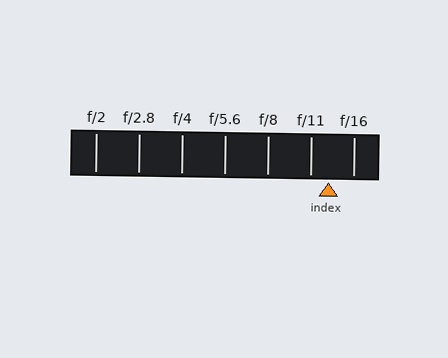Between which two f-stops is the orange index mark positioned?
The index mark is between f/11 and f/16.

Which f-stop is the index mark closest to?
The index mark is closest to f/11.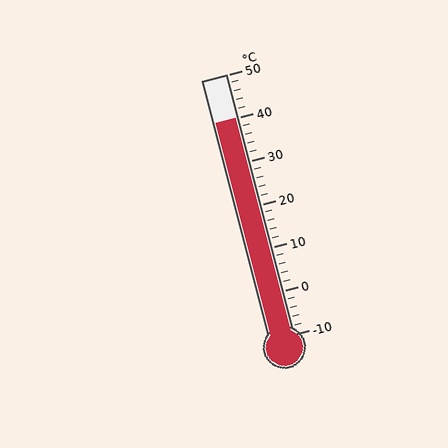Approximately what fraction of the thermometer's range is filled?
The thermometer is filled to approximately 85% of its range.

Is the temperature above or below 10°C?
The temperature is above 10°C.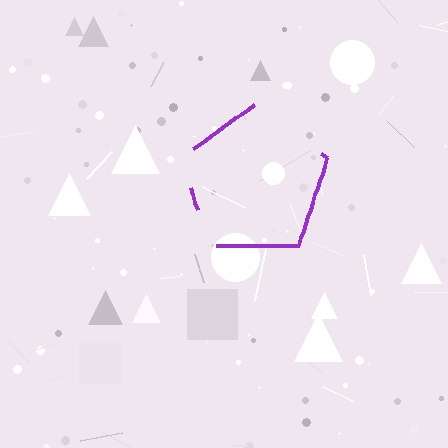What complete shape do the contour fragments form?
The contour fragments form a pentagon.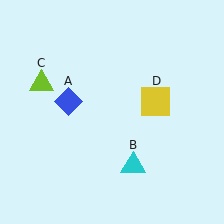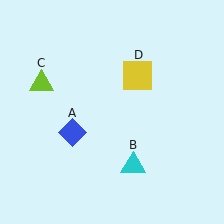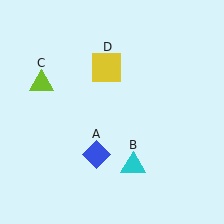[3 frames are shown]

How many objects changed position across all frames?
2 objects changed position: blue diamond (object A), yellow square (object D).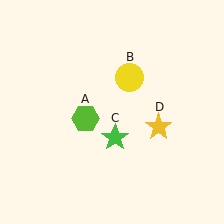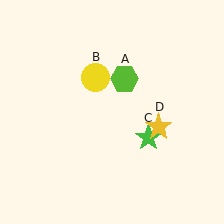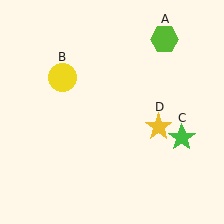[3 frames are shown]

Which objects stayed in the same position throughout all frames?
Yellow star (object D) remained stationary.